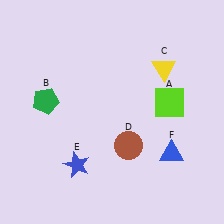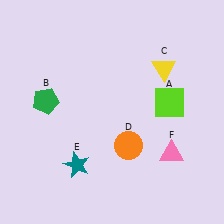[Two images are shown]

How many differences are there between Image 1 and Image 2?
There are 3 differences between the two images.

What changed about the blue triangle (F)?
In Image 1, F is blue. In Image 2, it changed to pink.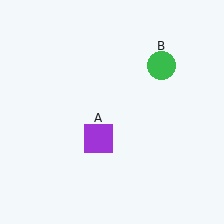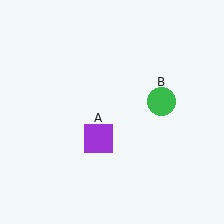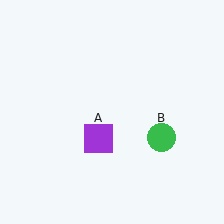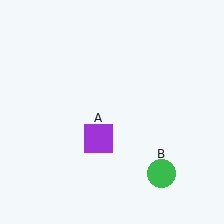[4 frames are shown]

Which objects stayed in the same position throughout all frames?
Purple square (object A) remained stationary.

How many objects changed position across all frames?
1 object changed position: green circle (object B).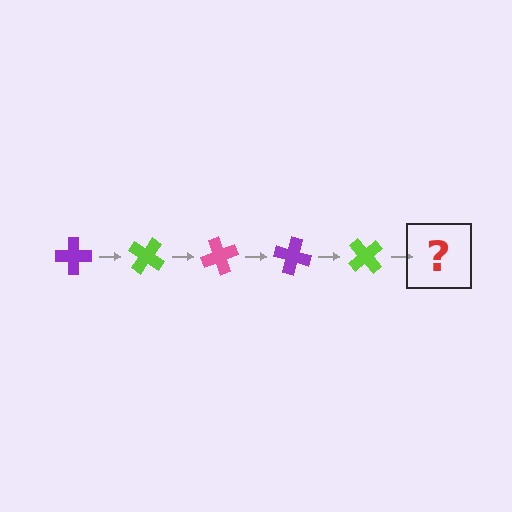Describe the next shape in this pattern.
It should be a pink cross, rotated 175 degrees from the start.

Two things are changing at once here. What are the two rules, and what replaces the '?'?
The two rules are that it rotates 35 degrees each step and the color cycles through purple, lime, and pink. The '?' should be a pink cross, rotated 175 degrees from the start.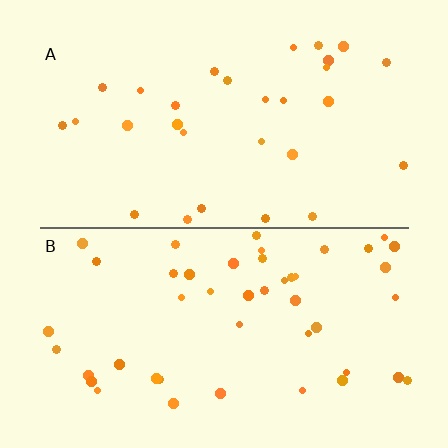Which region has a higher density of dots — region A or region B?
B (the bottom).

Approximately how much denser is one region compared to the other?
Approximately 1.6× — region B over region A.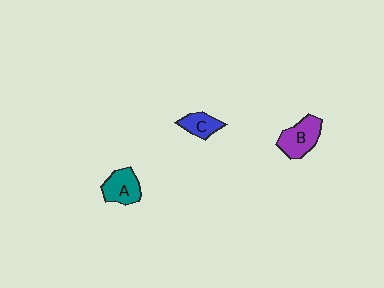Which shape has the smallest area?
Shape C (blue).